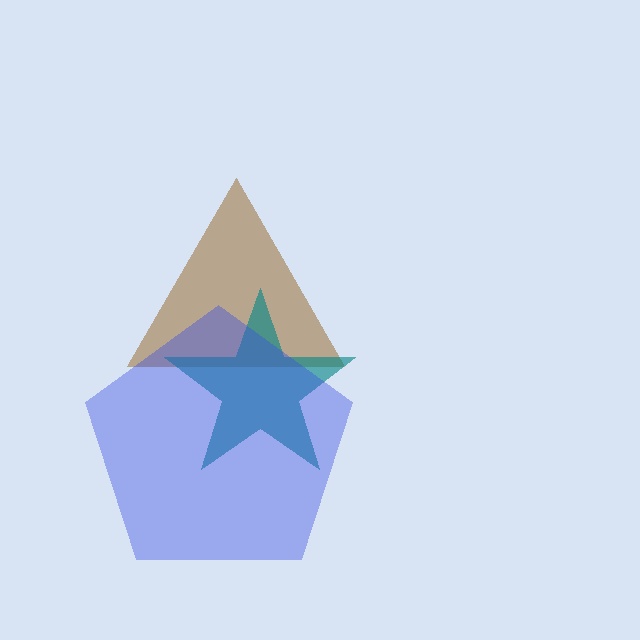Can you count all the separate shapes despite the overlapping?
Yes, there are 3 separate shapes.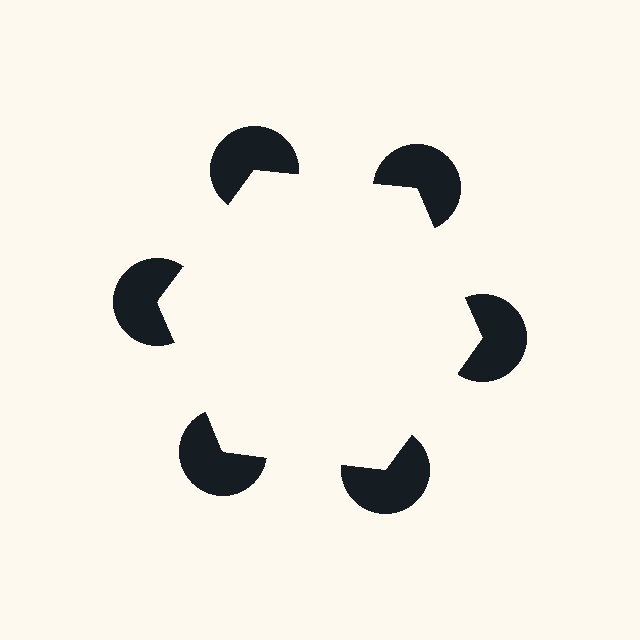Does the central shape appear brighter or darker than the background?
It typically appears slightly brighter than the background, even though no actual brightness change is drawn.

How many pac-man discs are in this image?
There are 6 — one at each vertex of the illusory hexagon.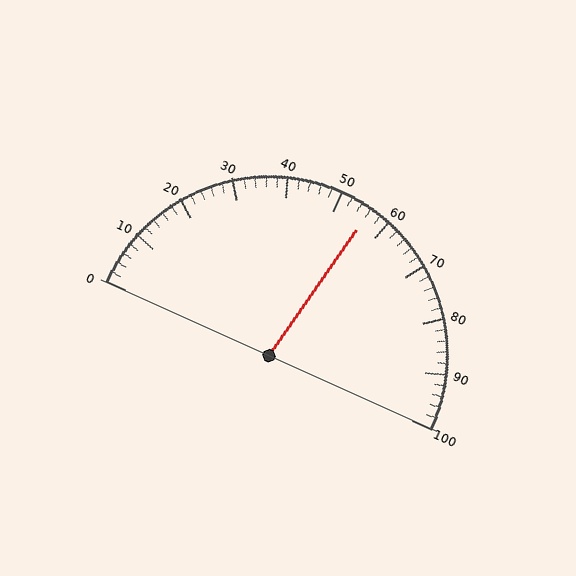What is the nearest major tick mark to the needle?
The nearest major tick mark is 60.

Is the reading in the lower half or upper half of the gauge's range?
The reading is in the upper half of the range (0 to 100).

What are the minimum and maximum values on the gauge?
The gauge ranges from 0 to 100.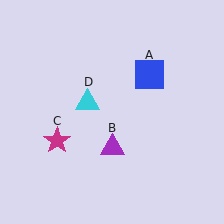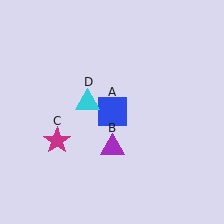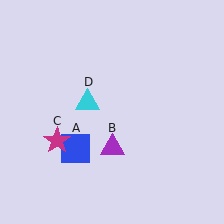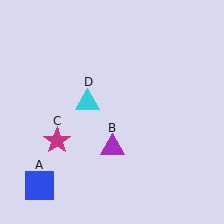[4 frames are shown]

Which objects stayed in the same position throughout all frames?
Purple triangle (object B) and magenta star (object C) and cyan triangle (object D) remained stationary.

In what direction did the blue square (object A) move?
The blue square (object A) moved down and to the left.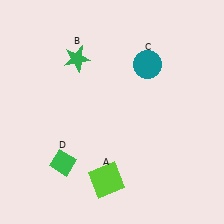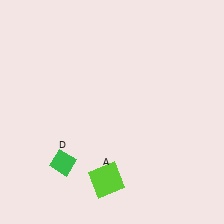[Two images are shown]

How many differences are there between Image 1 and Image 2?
There are 2 differences between the two images.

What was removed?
The teal circle (C), the green star (B) were removed in Image 2.